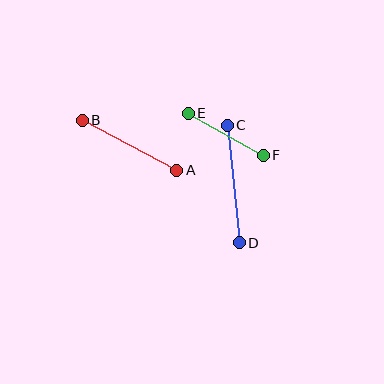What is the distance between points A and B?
The distance is approximately 107 pixels.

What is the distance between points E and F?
The distance is approximately 86 pixels.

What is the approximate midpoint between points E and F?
The midpoint is at approximately (226, 134) pixels.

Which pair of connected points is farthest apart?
Points C and D are farthest apart.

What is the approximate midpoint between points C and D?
The midpoint is at approximately (233, 184) pixels.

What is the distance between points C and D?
The distance is approximately 118 pixels.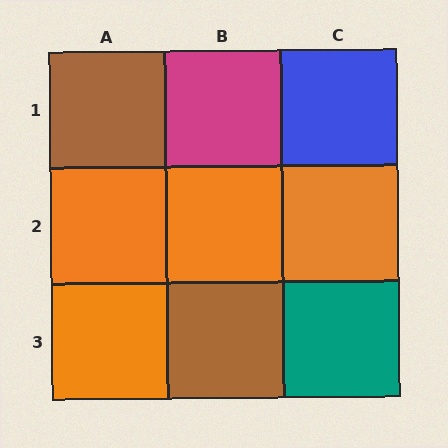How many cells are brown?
2 cells are brown.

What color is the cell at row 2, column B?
Orange.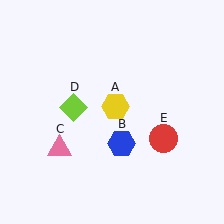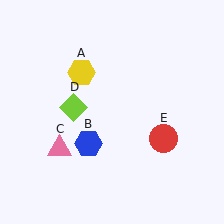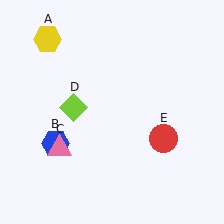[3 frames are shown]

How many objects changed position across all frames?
2 objects changed position: yellow hexagon (object A), blue hexagon (object B).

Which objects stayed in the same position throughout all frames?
Pink triangle (object C) and lime diamond (object D) and red circle (object E) remained stationary.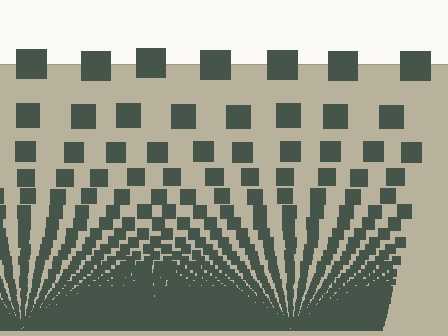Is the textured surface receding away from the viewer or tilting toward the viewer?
The surface appears to tilt toward the viewer. Texture elements get larger and sparser toward the top.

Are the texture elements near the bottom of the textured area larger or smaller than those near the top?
Smaller. The gradient is inverted — elements near the bottom are smaller and denser.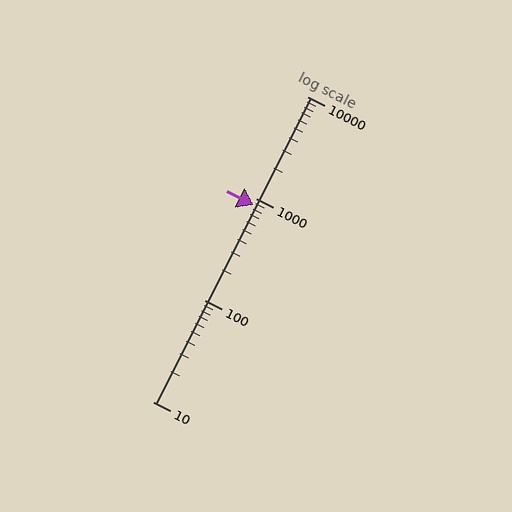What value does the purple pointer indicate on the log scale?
The pointer indicates approximately 860.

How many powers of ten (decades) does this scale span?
The scale spans 3 decades, from 10 to 10000.